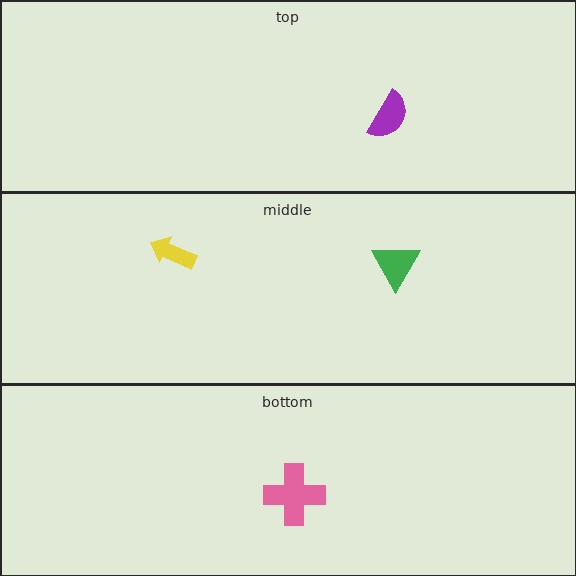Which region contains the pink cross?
The bottom region.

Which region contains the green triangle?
The middle region.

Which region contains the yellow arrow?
The middle region.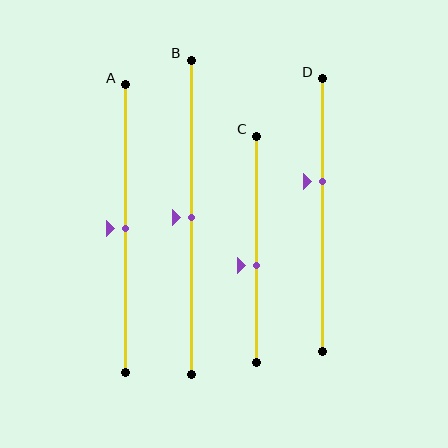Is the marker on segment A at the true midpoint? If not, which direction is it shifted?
Yes, the marker on segment A is at the true midpoint.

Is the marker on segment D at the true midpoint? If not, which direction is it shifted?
No, the marker on segment D is shifted upward by about 12% of the segment length.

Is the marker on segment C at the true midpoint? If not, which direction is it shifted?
No, the marker on segment C is shifted downward by about 7% of the segment length.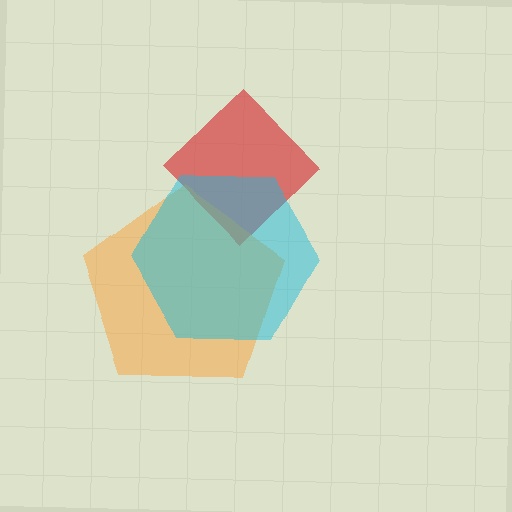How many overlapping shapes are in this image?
There are 3 overlapping shapes in the image.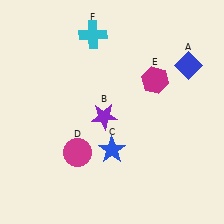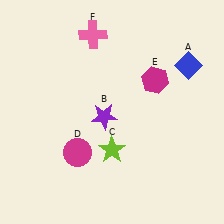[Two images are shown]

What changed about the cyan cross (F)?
In Image 1, F is cyan. In Image 2, it changed to pink.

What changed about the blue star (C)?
In Image 1, C is blue. In Image 2, it changed to lime.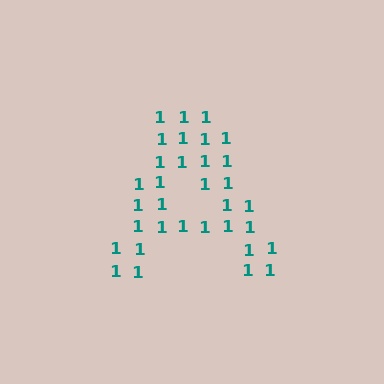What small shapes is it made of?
It is made of small digit 1's.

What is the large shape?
The large shape is the letter A.